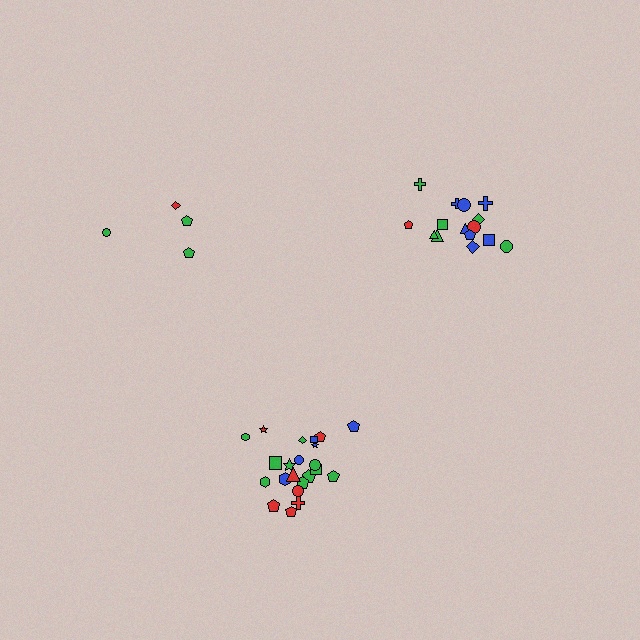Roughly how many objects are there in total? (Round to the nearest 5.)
Roughly 40 objects in total.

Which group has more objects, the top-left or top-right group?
The top-right group.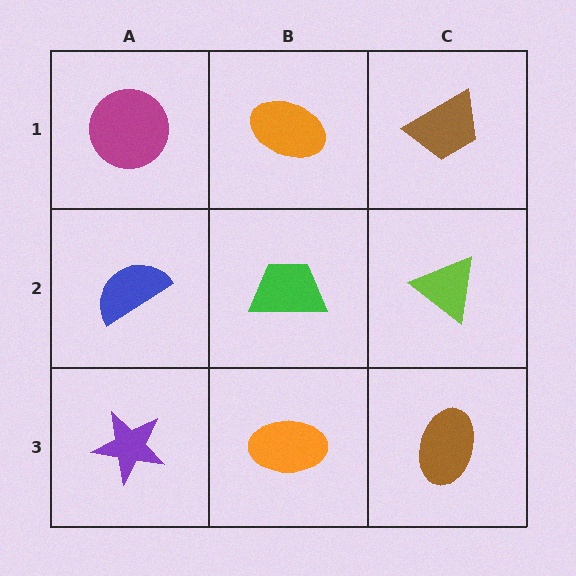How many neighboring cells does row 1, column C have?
2.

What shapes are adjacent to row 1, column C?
A lime triangle (row 2, column C), an orange ellipse (row 1, column B).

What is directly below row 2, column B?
An orange ellipse.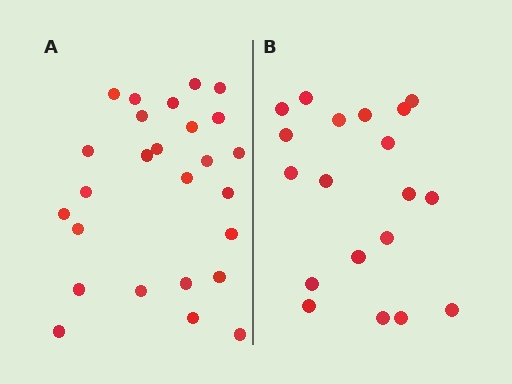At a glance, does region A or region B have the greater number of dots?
Region A (the left region) has more dots.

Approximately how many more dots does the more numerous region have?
Region A has roughly 8 or so more dots than region B.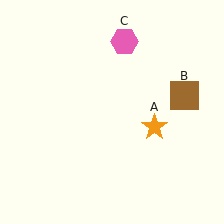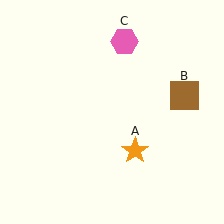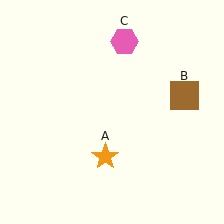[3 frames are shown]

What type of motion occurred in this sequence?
The orange star (object A) rotated clockwise around the center of the scene.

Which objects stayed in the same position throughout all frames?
Brown square (object B) and pink hexagon (object C) remained stationary.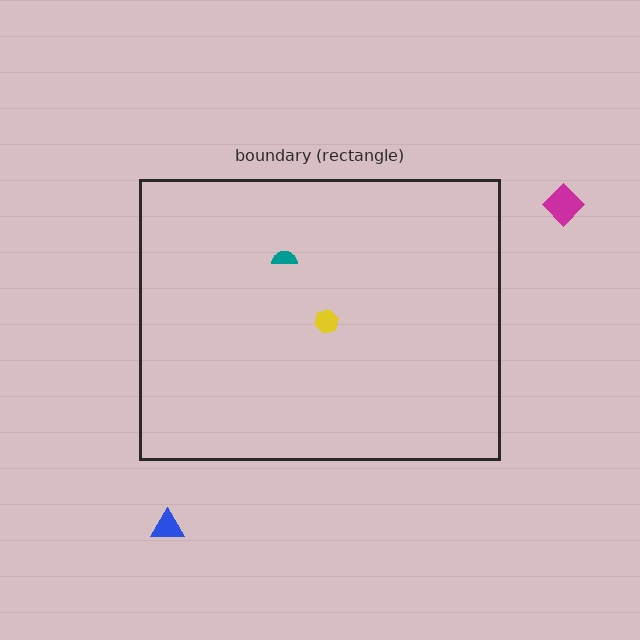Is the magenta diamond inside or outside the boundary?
Outside.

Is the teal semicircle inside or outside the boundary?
Inside.